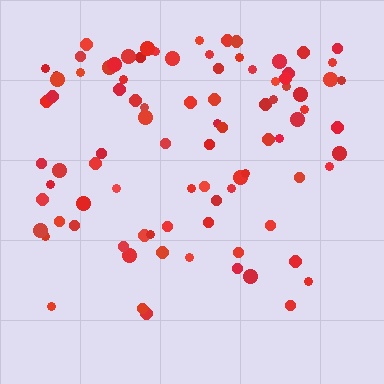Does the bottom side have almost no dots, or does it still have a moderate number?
Still a moderate number, just noticeably fewer than the top.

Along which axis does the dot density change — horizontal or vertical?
Vertical.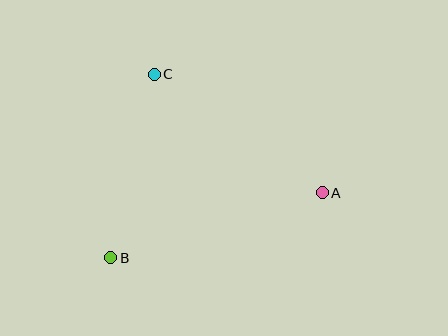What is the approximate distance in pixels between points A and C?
The distance between A and C is approximately 205 pixels.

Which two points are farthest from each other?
Points A and B are farthest from each other.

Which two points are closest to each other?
Points B and C are closest to each other.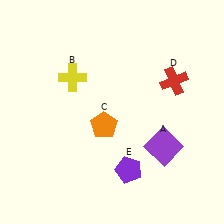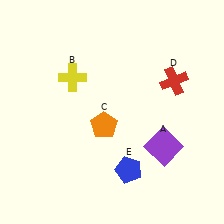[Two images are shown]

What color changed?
The pentagon (E) changed from purple in Image 1 to blue in Image 2.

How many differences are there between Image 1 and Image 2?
There is 1 difference between the two images.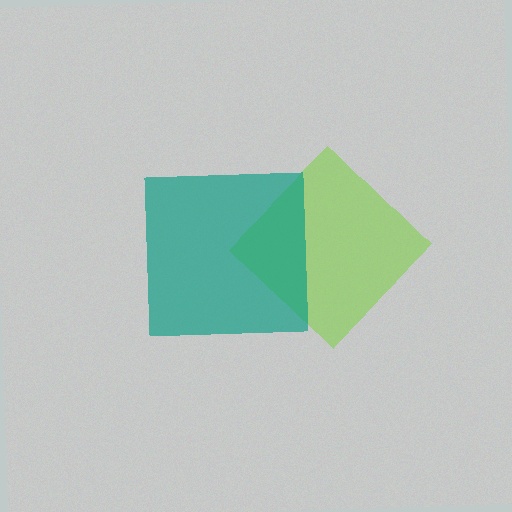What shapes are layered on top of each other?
The layered shapes are: a lime diamond, a teal square.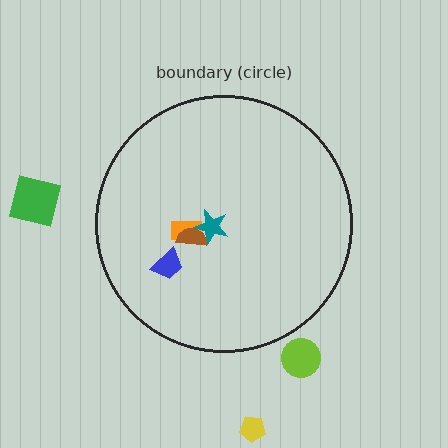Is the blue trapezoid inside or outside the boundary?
Inside.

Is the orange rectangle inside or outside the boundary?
Inside.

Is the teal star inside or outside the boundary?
Inside.